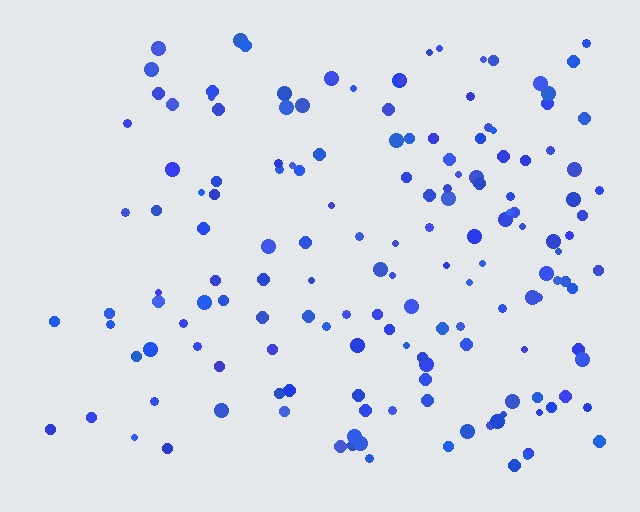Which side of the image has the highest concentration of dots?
The right.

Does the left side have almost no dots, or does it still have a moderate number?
Still a moderate number, just noticeably fewer than the right.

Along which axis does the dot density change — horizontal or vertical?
Horizontal.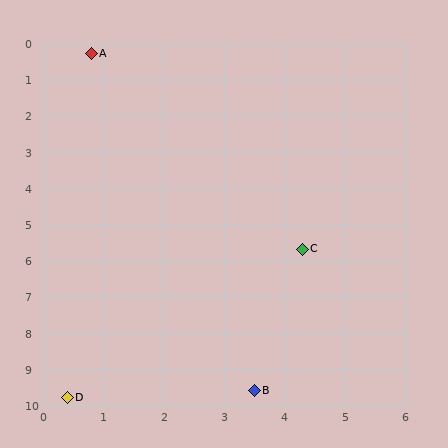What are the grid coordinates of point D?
Point D is at approximately (0.4, 9.8).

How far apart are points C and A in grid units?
Points C and A are about 6.4 grid units apart.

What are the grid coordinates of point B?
Point B is at approximately (3.5, 9.6).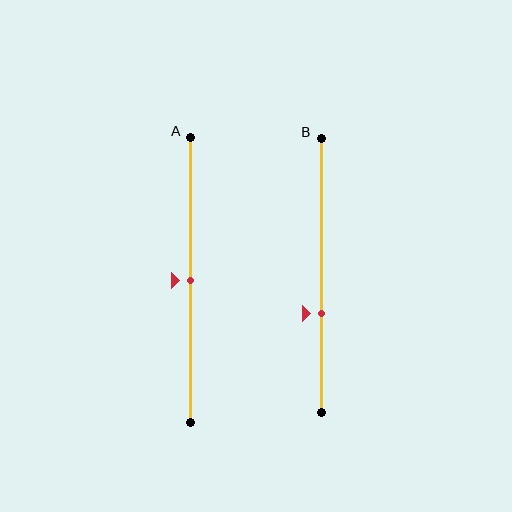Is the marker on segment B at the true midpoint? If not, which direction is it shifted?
No, the marker on segment B is shifted downward by about 14% of the segment length.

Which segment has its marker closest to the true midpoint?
Segment A has its marker closest to the true midpoint.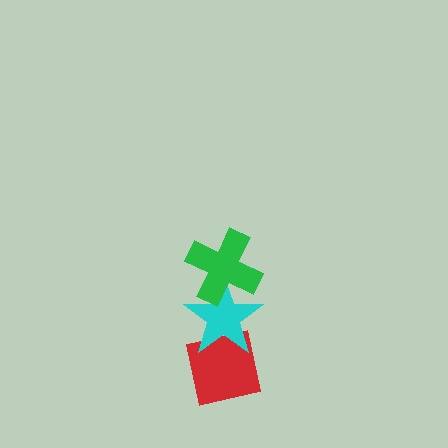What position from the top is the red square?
The red square is 3rd from the top.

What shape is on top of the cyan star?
The green cross is on top of the cyan star.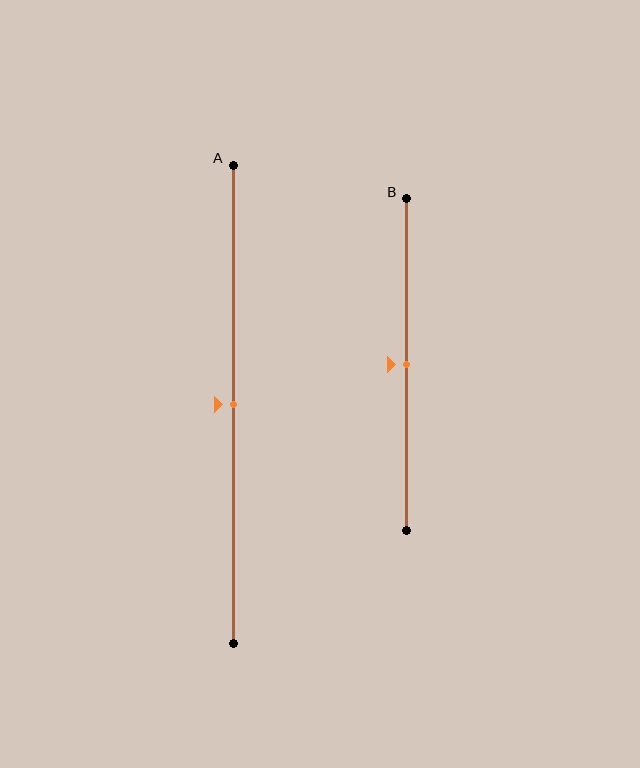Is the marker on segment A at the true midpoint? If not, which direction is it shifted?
Yes, the marker on segment A is at the true midpoint.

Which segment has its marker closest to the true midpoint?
Segment A has its marker closest to the true midpoint.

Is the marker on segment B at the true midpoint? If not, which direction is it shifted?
Yes, the marker on segment B is at the true midpoint.